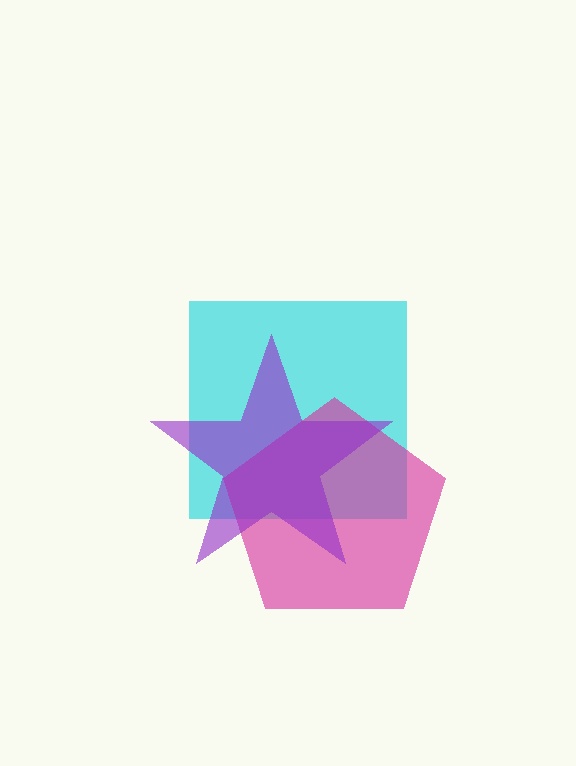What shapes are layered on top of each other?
The layered shapes are: a cyan square, a magenta pentagon, a purple star.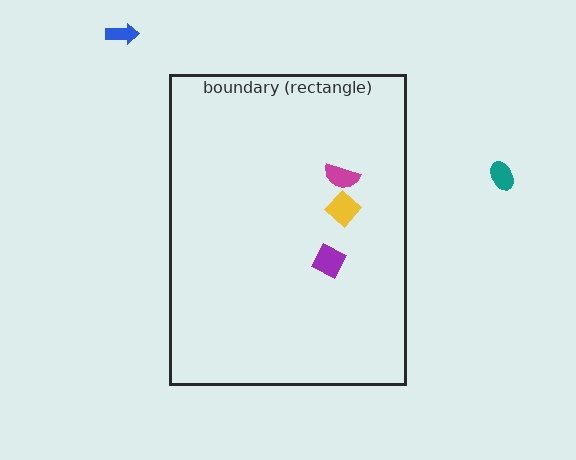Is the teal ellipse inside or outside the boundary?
Outside.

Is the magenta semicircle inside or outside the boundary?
Inside.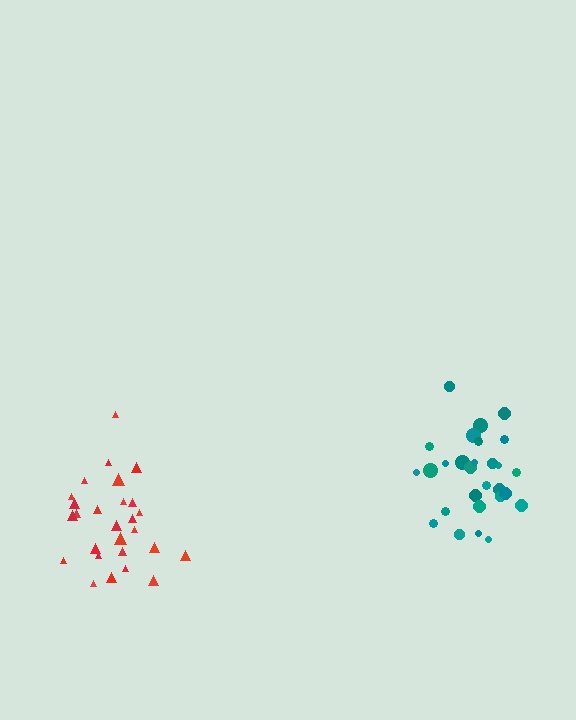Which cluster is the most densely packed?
Teal.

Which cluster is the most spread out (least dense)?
Red.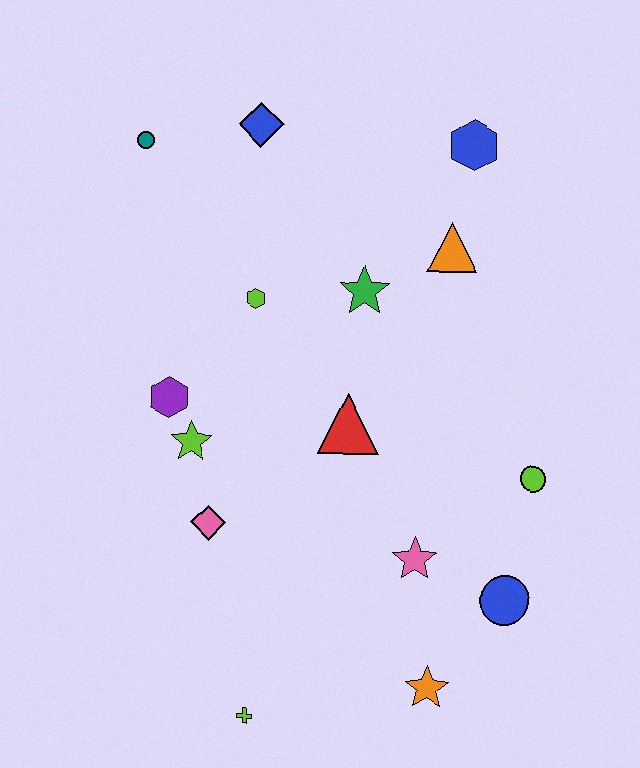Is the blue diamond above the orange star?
Yes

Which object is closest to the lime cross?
The orange star is closest to the lime cross.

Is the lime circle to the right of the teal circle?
Yes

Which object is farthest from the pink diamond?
The blue hexagon is farthest from the pink diamond.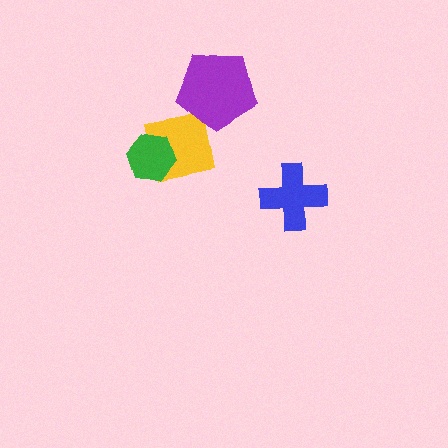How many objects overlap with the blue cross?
0 objects overlap with the blue cross.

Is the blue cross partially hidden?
No, no other shape covers it.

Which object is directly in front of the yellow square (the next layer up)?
The purple pentagon is directly in front of the yellow square.